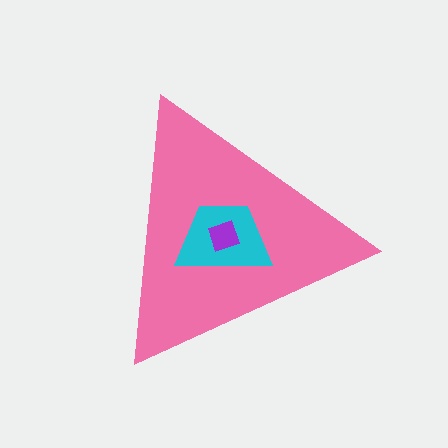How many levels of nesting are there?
3.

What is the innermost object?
The purple square.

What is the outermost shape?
The pink triangle.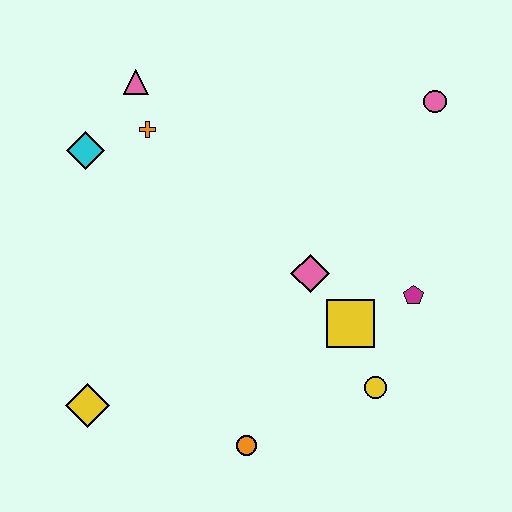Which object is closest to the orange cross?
The pink triangle is closest to the orange cross.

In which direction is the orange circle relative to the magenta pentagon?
The orange circle is to the left of the magenta pentagon.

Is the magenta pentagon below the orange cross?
Yes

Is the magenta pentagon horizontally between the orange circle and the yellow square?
No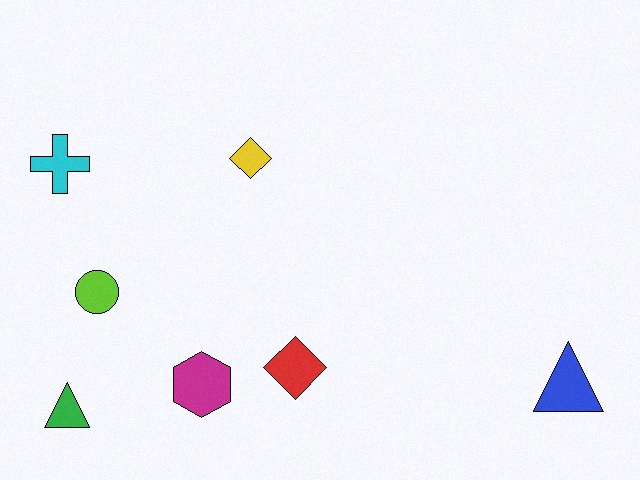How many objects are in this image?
There are 7 objects.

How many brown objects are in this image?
There are no brown objects.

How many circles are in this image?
There is 1 circle.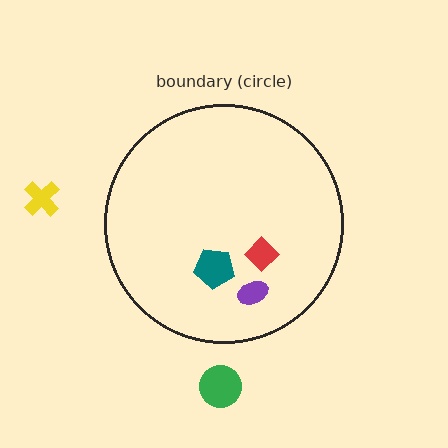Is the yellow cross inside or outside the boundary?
Outside.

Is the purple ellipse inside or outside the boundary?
Inside.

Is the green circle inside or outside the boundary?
Outside.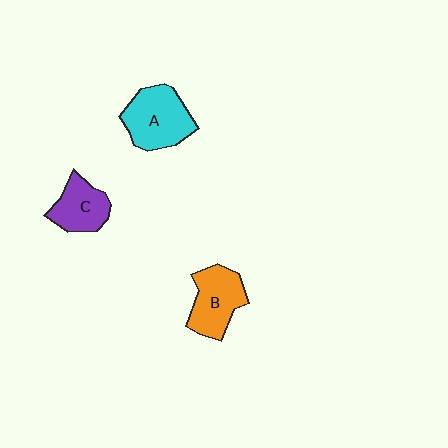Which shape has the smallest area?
Shape C (purple).